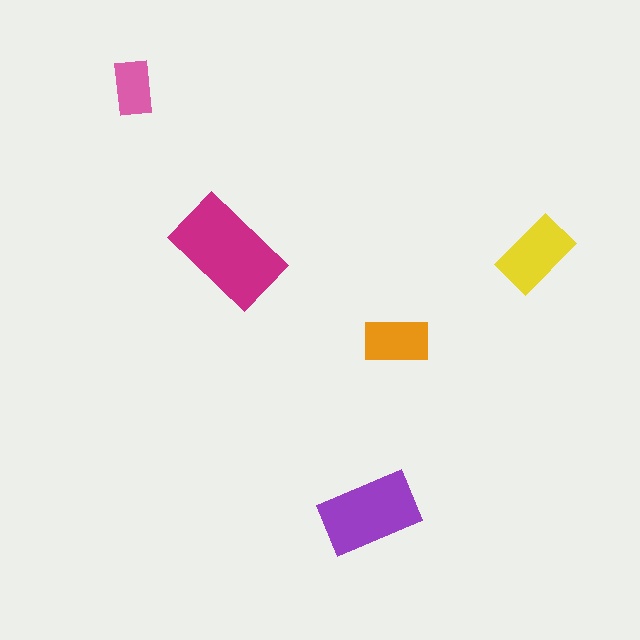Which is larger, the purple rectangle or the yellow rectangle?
The purple one.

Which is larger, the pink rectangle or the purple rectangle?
The purple one.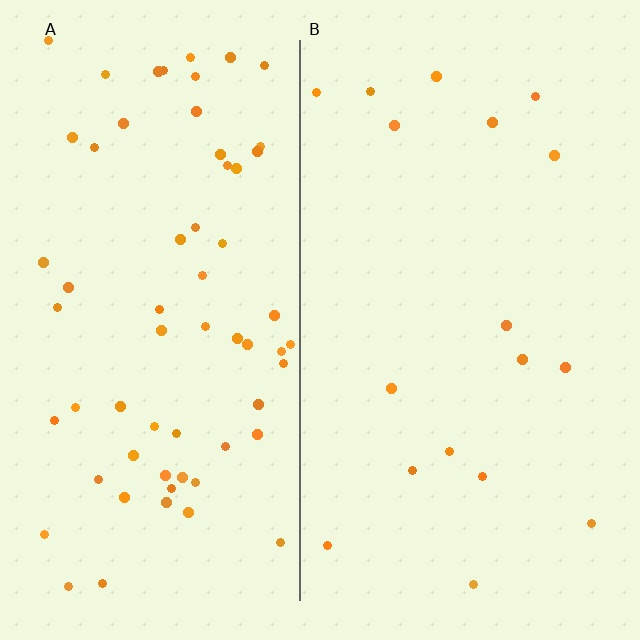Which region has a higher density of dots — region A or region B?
A (the left).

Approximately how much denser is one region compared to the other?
Approximately 3.7× — region A over region B.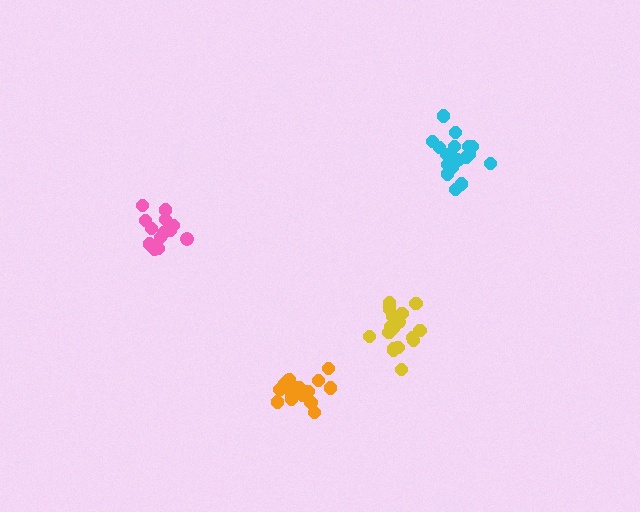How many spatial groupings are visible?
There are 4 spatial groupings.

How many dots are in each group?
Group 1: 19 dots, Group 2: 13 dots, Group 3: 18 dots, Group 4: 16 dots (66 total).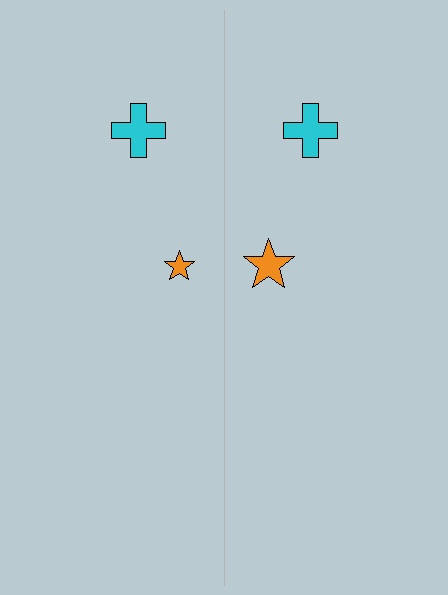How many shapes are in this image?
There are 4 shapes in this image.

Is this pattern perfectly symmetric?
No, the pattern is not perfectly symmetric. The orange star on the right side has a different size than its mirror counterpart.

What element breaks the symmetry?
The orange star on the right side has a different size than its mirror counterpart.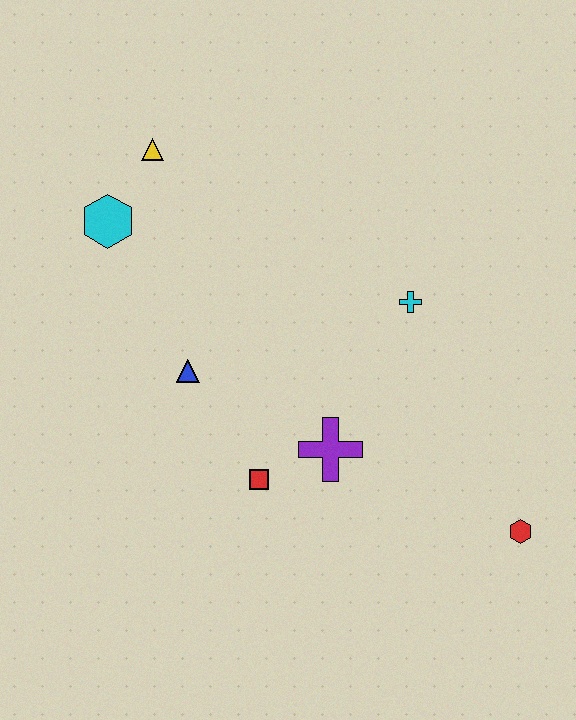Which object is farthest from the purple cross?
The yellow triangle is farthest from the purple cross.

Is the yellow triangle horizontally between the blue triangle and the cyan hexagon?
Yes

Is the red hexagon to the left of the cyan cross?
No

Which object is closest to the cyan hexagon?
The yellow triangle is closest to the cyan hexagon.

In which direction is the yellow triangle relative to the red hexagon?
The yellow triangle is above the red hexagon.